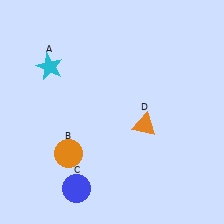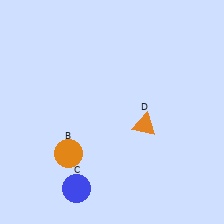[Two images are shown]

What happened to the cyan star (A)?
The cyan star (A) was removed in Image 2. It was in the top-left area of Image 1.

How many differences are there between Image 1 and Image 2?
There is 1 difference between the two images.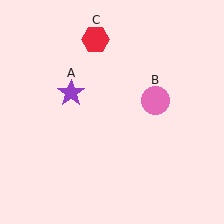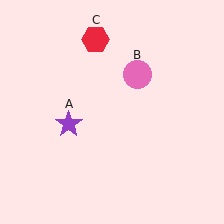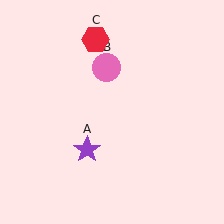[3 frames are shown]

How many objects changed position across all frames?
2 objects changed position: purple star (object A), pink circle (object B).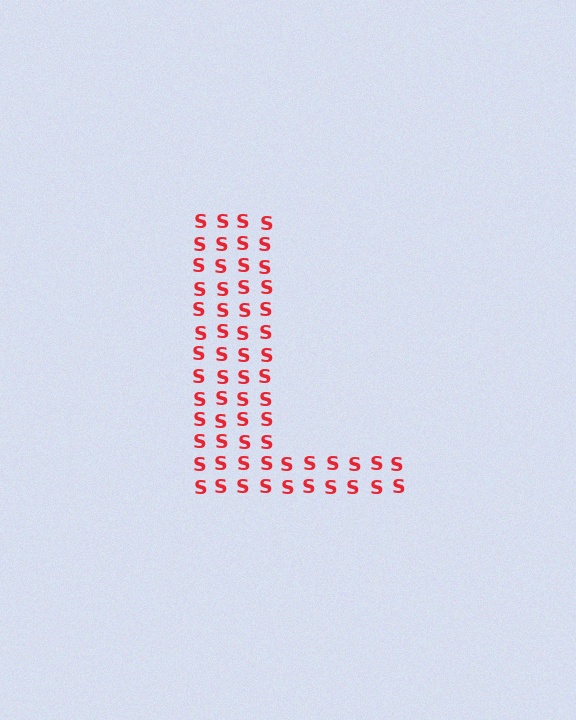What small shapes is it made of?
It is made of small letter S's.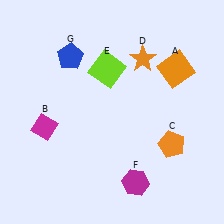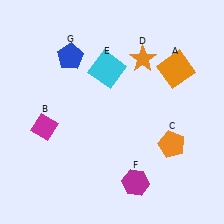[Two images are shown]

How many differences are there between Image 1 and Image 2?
There is 1 difference between the two images.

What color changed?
The square (E) changed from lime in Image 1 to cyan in Image 2.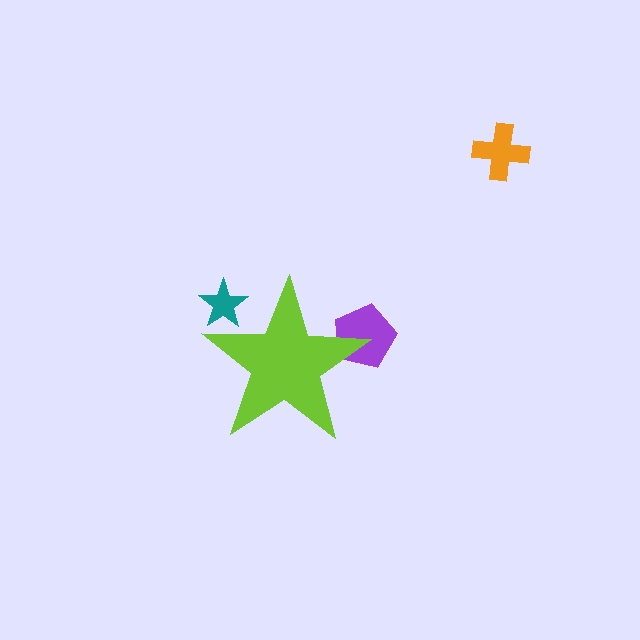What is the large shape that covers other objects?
A lime star.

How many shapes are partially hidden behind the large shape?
2 shapes are partially hidden.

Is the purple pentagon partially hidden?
Yes, the purple pentagon is partially hidden behind the lime star.